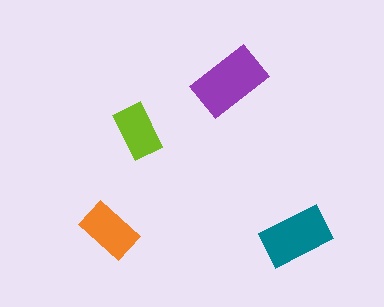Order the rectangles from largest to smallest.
the purple one, the teal one, the orange one, the lime one.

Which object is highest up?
The purple rectangle is topmost.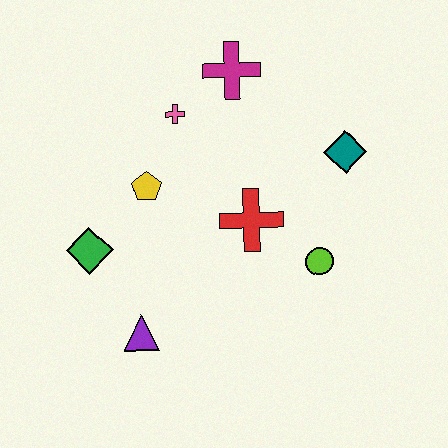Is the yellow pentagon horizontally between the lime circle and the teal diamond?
No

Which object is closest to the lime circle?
The red cross is closest to the lime circle.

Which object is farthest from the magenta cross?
The purple triangle is farthest from the magenta cross.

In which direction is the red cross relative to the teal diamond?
The red cross is to the left of the teal diamond.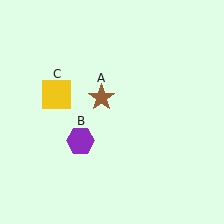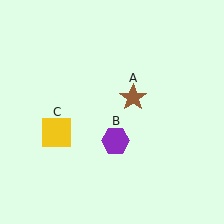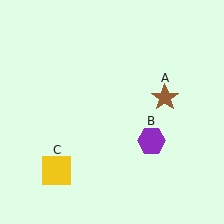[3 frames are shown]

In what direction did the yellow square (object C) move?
The yellow square (object C) moved down.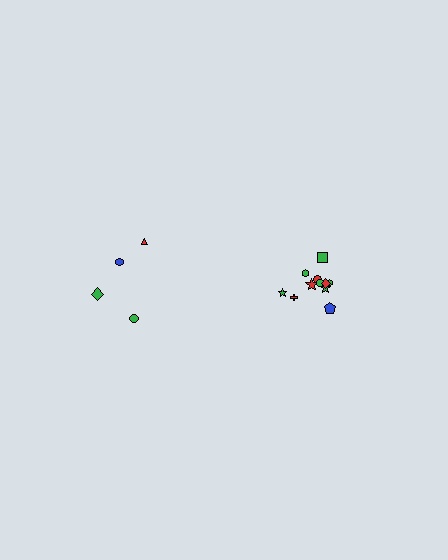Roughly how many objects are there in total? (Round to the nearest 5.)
Roughly 15 objects in total.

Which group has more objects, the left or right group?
The right group.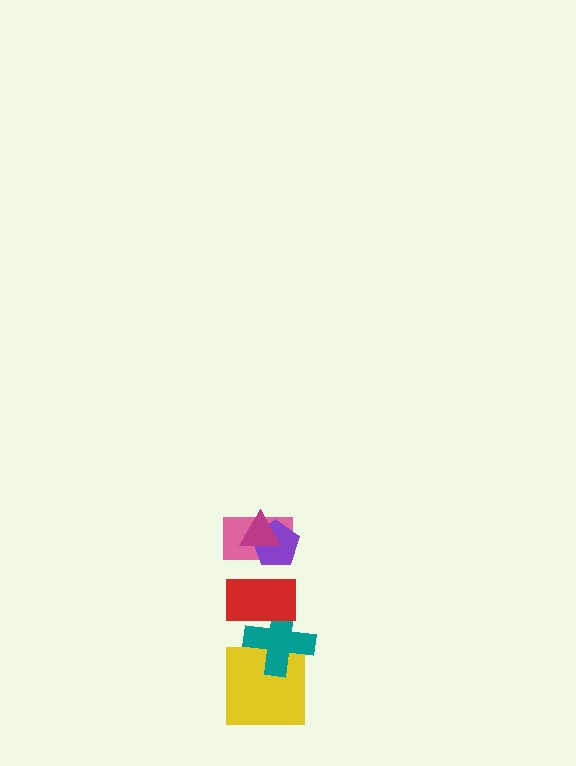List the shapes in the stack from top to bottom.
From top to bottom: the magenta triangle, the purple pentagon, the pink rectangle, the red rectangle, the teal cross, the yellow square.